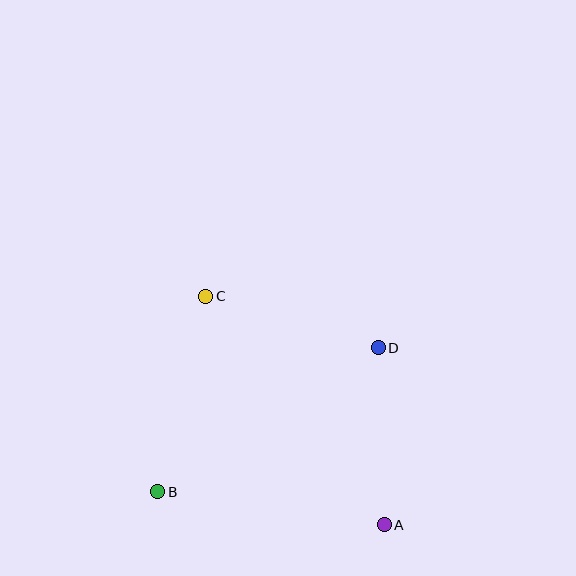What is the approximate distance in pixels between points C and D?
The distance between C and D is approximately 180 pixels.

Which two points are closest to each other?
Points A and D are closest to each other.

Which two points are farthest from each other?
Points A and C are farthest from each other.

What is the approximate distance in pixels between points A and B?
The distance between A and B is approximately 229 pixels.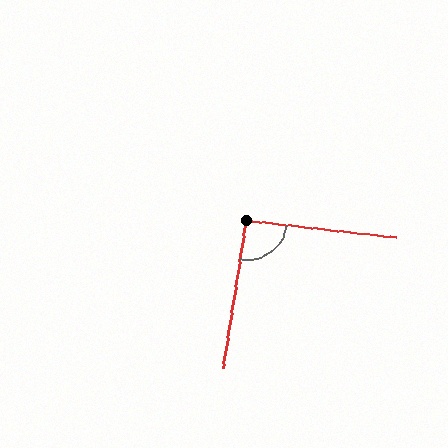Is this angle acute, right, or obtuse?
It is approximately a right angle.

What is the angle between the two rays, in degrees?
Approximately 92 degrees.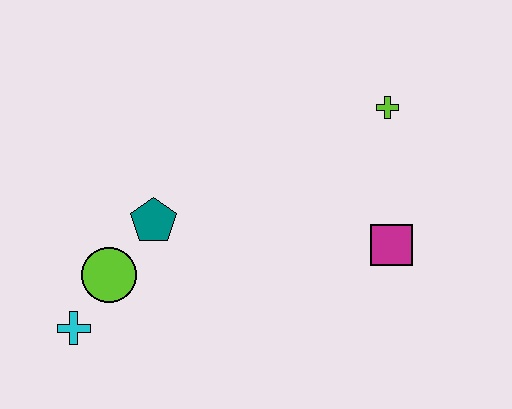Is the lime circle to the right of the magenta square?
No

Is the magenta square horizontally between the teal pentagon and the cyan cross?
No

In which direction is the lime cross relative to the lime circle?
The lime cross is to the right of the lime circle.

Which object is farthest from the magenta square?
The cyan cross is farthest from the magenta square.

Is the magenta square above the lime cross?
No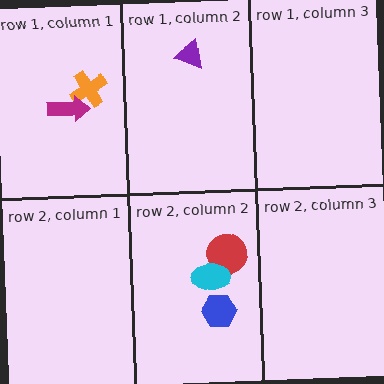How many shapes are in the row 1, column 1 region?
2.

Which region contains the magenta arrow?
The row 1, column 1 region.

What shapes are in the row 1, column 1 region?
The orange cross, the magenta arrow.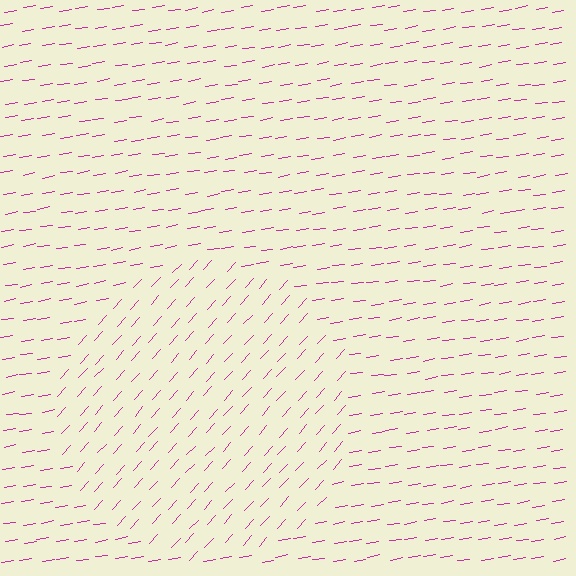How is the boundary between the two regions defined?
The boundary is defined purely by a change in line orientation (approximately 39 degrees difference). All lines are the same color and thickness.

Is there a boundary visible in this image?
Yes, there is a texture boundary formed by a change in line orientation.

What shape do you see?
I see a circle.